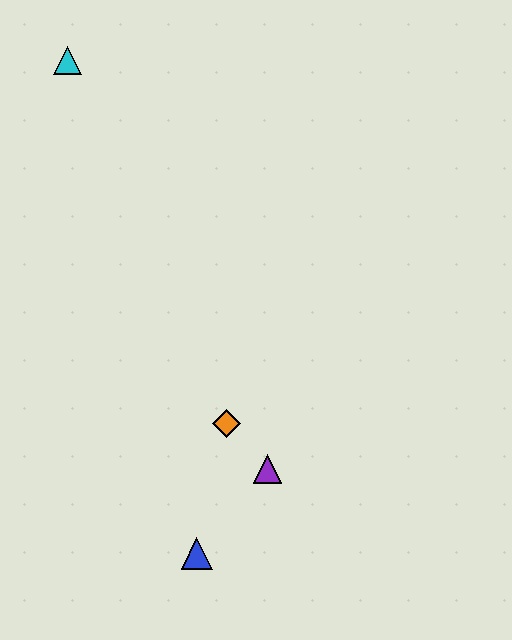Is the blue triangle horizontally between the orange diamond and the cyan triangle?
Yes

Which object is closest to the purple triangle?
The orange diamond is closest to the purple triangle.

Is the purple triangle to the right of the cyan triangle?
Yes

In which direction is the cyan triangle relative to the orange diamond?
The cyan triangle is above the orange diamond.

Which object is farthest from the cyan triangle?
The blue triangle is farthest from the cyan triangle.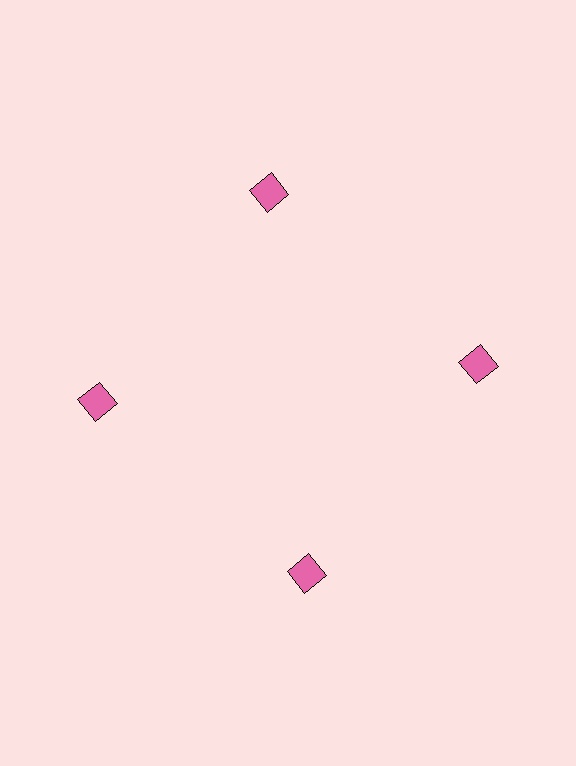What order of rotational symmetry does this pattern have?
This pattern has 4-fold rotational symmetry.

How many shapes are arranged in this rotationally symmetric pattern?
There are 4 shapes, arranged in 4 groups of 1.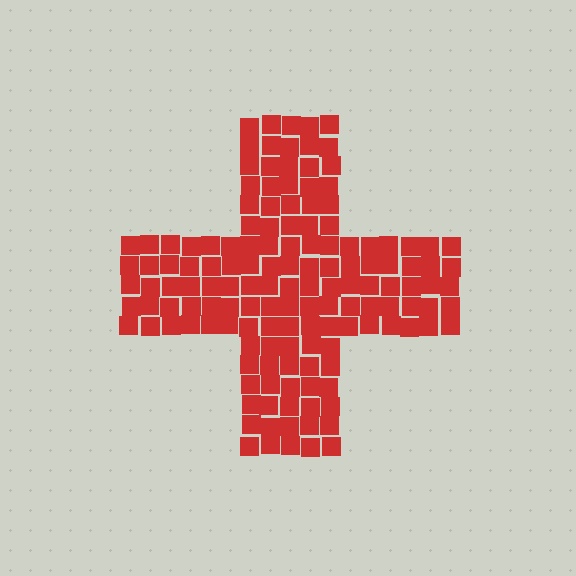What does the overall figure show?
The overall figure shows a cross.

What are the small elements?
The small elements are squares.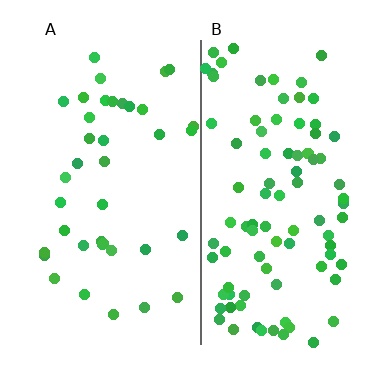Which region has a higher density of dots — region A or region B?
B (the right).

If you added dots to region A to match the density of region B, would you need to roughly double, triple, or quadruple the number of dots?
Approximately double.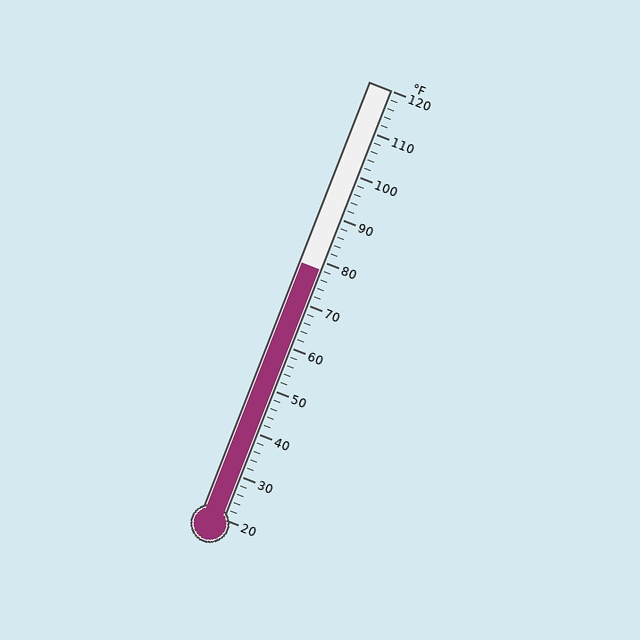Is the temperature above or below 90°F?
The temperature is below 90°F.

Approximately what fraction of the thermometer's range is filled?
The thermometer is filled to approximately 60% of its range.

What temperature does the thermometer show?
The thermometer shows approximately 78°F.